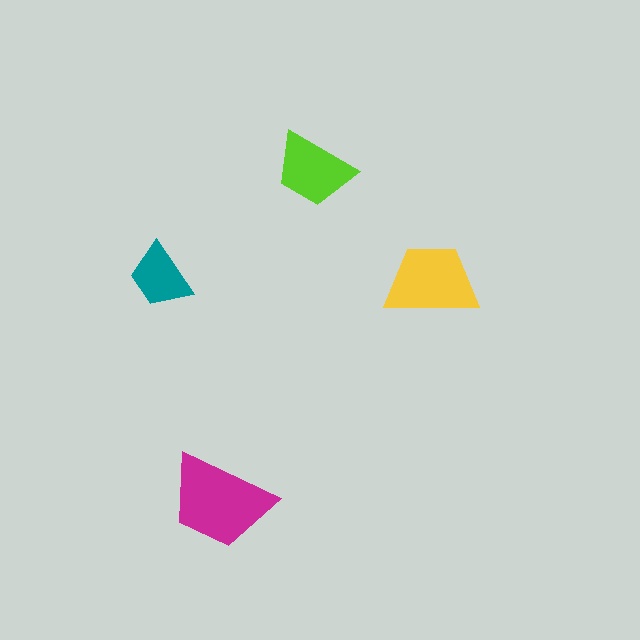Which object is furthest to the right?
The yellow trapezoid is rightmost.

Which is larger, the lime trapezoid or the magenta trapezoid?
The magenta one.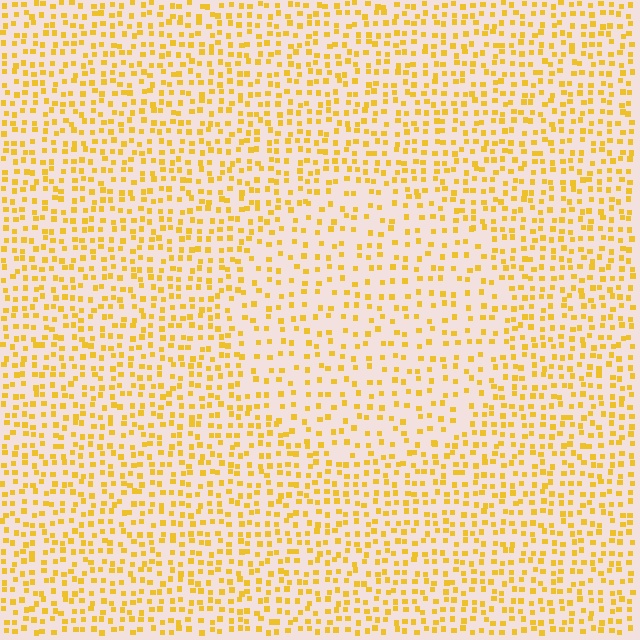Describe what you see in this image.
The image contains small yellow elements arranged at two different densities. A circle-shaped region is visible where the elements are less densely packed than the surrounding area.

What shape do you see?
I see a circle.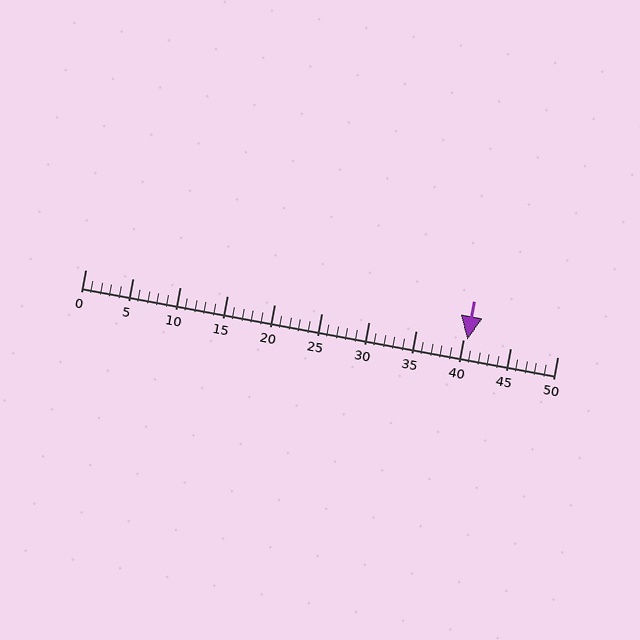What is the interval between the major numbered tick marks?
The major tick marks are spaced 5 units apart.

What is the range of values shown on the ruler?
The ruler shows values from 0 to 50.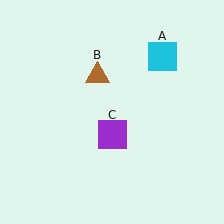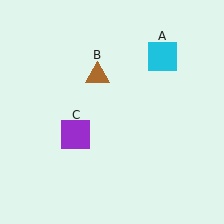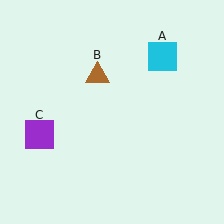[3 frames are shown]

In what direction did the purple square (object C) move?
The purple square (object C) moved left.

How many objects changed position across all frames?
1 object changed position: purple square (object C).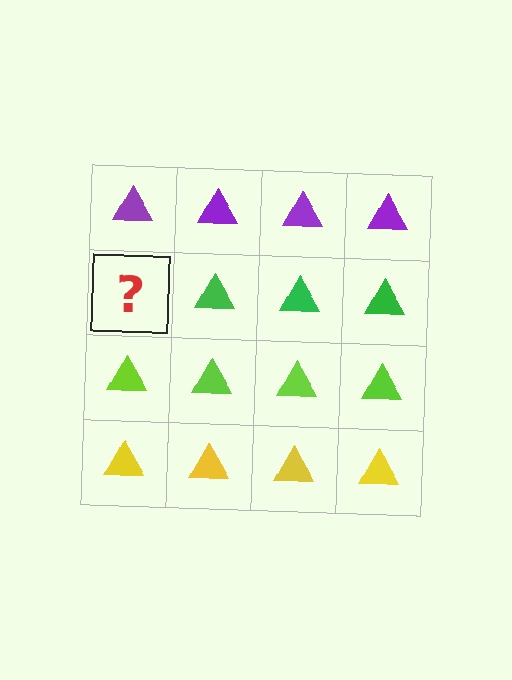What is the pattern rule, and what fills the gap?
The rule is that each row has a consistent color. The gap should be filled with a green triangle.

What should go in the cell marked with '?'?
The missing cell should contain a green triangle.